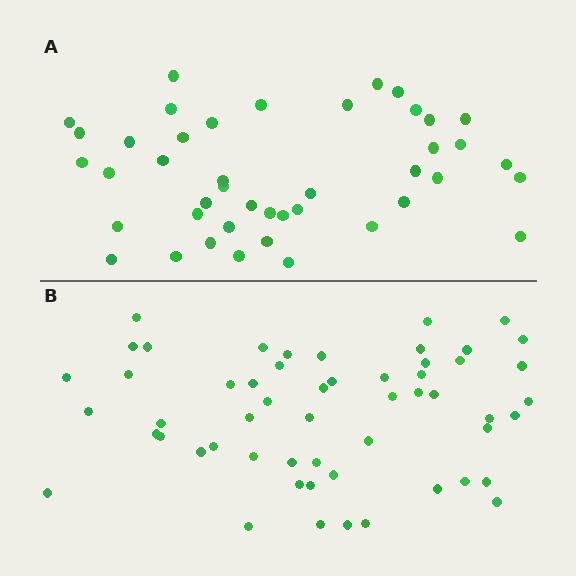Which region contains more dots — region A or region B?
Region B (the bottom region) has more dots.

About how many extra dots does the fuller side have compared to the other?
Region B has roughly 12 or so more dots than region A.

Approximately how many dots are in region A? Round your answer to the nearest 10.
About 40 dots. (The exact count is 43, which rounds to 40.)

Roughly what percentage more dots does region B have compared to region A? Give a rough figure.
About 30% more.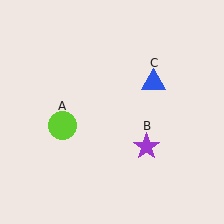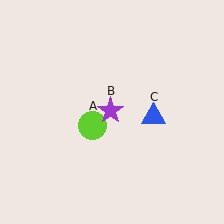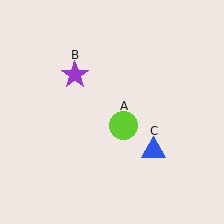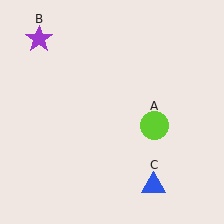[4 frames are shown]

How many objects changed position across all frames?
3 objects changed position: lime circle (object A), purple star (object B), blue triangle (object C).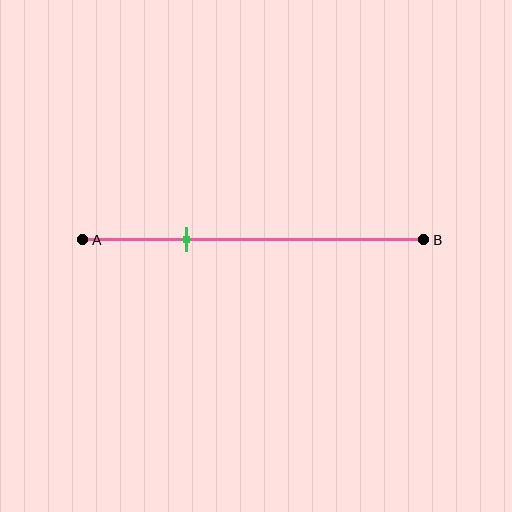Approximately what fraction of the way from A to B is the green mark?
The green mark is approximately 30% of the way from A to B.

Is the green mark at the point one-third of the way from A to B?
Yes, the mark is approximately at the one-third point.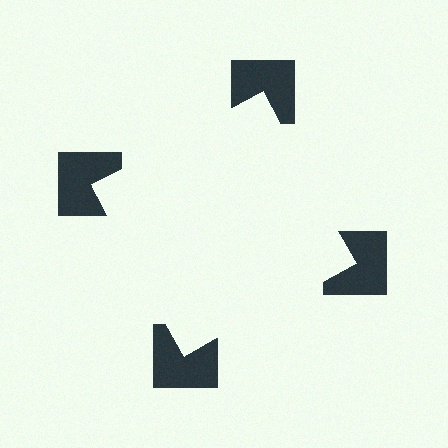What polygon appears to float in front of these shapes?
An illusory square — its edges are inferred from the aligned wedge cuts in the notched squares, not physically drawn.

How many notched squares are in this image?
There are 4 — one at each vertex of the illusory square.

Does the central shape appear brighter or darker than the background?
It typically appears slightly brighter than the background, even though no actual brightness change is drawn.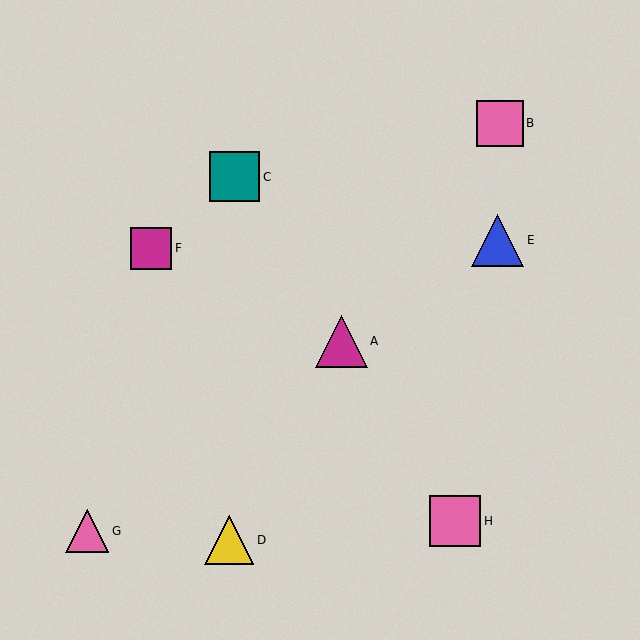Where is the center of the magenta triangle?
The center of the magenta triangle is at (341, 341).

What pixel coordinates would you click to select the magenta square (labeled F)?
Click at (151, 248) to select the magenta square F.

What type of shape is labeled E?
Shape E is a blue triangle.